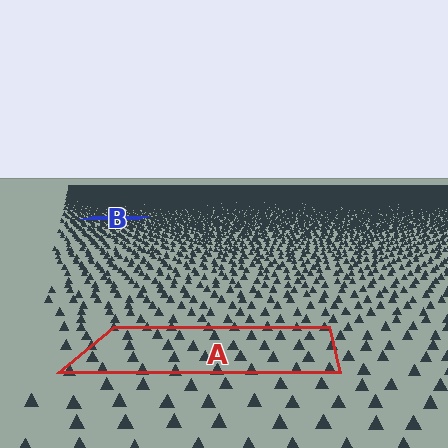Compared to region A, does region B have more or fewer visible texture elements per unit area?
Region B has more texture elements per unit area — they are packed more densely because it is farther away.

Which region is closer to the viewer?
Region A is closer. The texture elements there are larger and more spread out.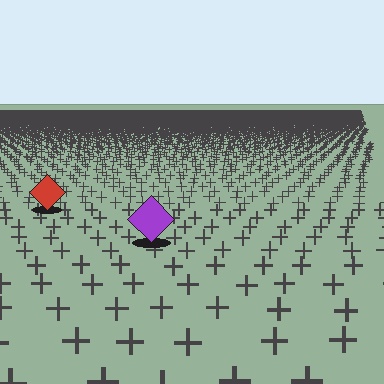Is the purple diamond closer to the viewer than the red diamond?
Yes. The purple diamond is closer — you can tell from the texture gradient: the ground texture is coarser near it.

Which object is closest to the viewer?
The purple diamond is closest. The texture marks near it are larger and more spread out.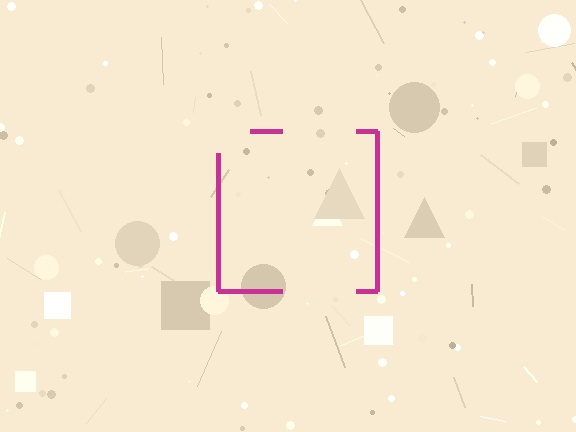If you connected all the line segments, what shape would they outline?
They would outline a square.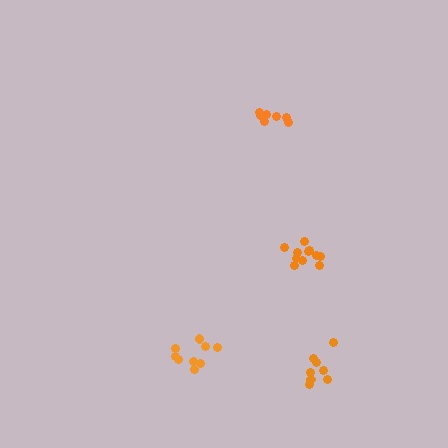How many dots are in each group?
Group 1: 8 dots, Group 2: 11 dots, Group 3: 9 dots, Group 4: 7 dots (35 total).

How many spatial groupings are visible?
There are 4 spatial groupings.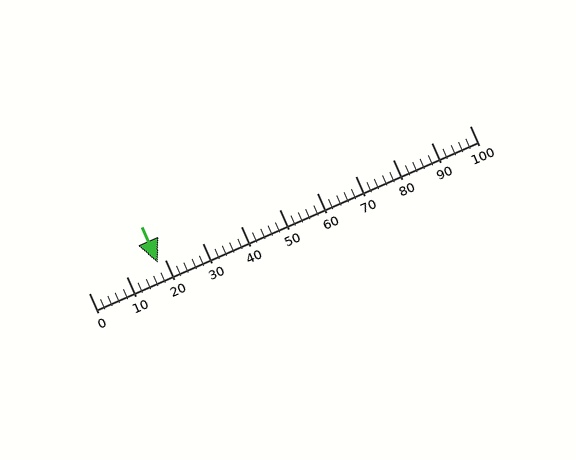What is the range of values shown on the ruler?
The ruler shows values from 0 to 100.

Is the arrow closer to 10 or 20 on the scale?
The arrow is closer to 20.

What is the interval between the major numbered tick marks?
The major tick marks are spaced 10 units apart.